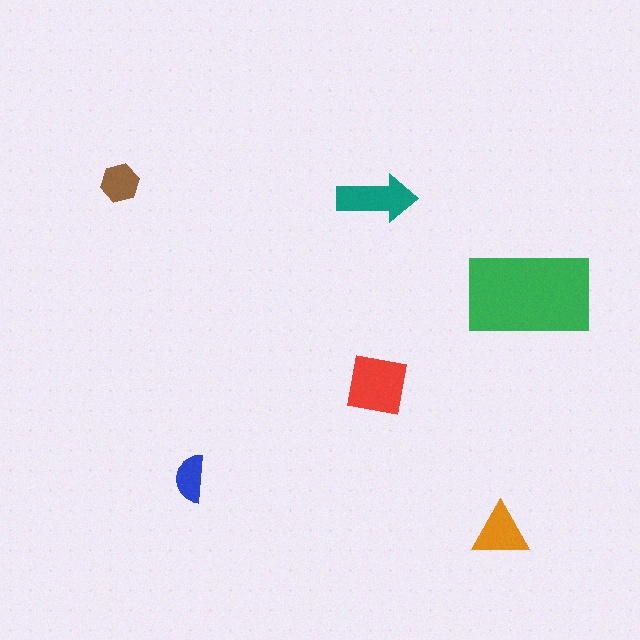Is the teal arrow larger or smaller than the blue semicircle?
Larger.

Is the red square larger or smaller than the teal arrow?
Larger.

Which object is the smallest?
The blue semicircle.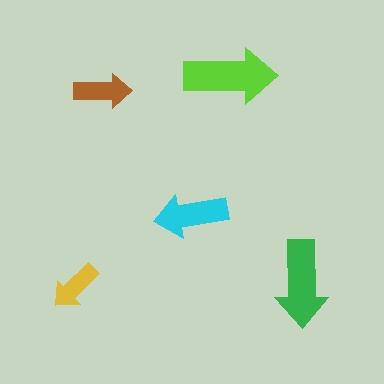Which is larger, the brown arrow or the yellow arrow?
The brown one.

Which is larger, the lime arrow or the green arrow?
The lime one.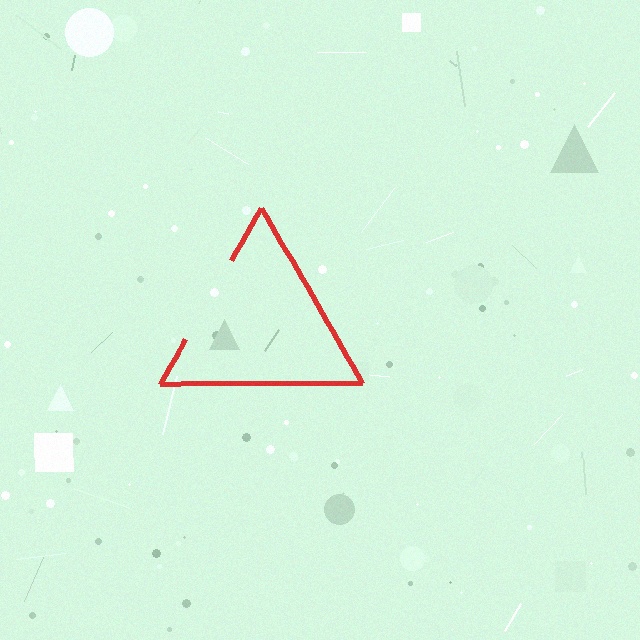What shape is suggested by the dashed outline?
The dashed outline suggests a triangle.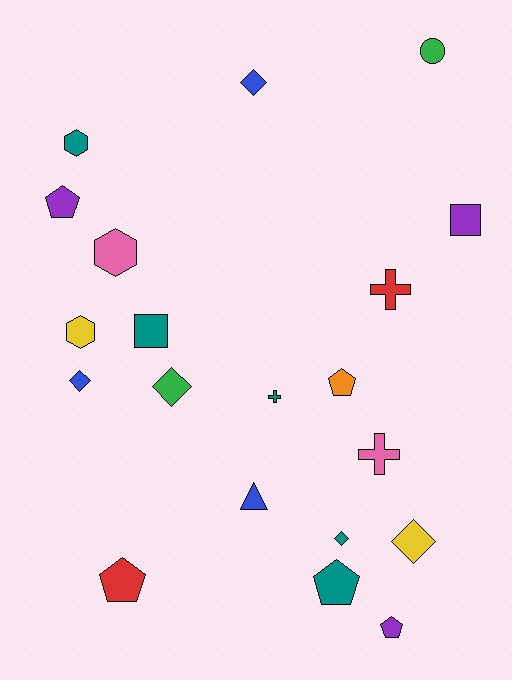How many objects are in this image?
There are 20 objects.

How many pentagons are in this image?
There are 5 pentagons.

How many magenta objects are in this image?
There are no magenta objects.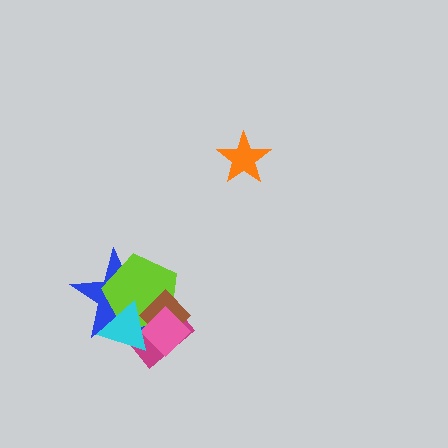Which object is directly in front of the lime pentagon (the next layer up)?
The brown diamond is directly in front of the lime pentagon.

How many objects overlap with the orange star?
0 objects overlap with the orange star.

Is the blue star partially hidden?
Yes, it is partially covered by another shape.